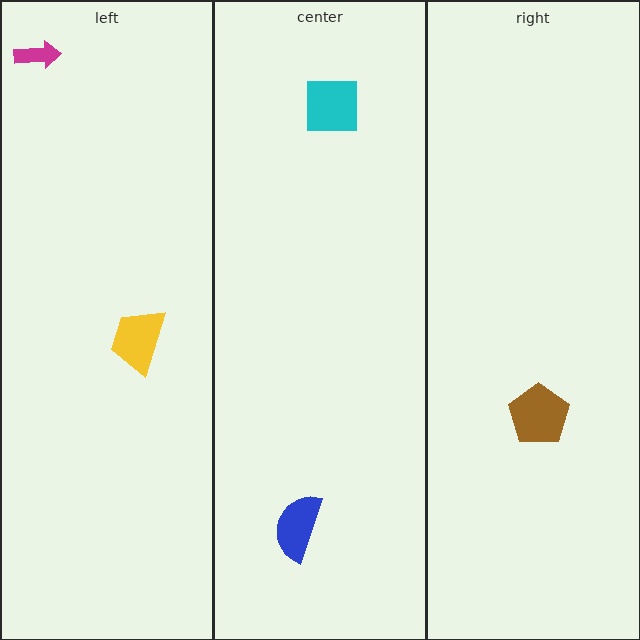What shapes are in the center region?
The cyan square, the blue semicircle.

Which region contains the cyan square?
The center region.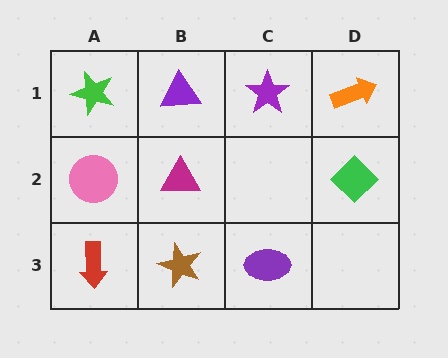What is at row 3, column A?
A red arrow.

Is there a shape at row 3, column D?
No, that cell is empty.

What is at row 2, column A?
A pink circle.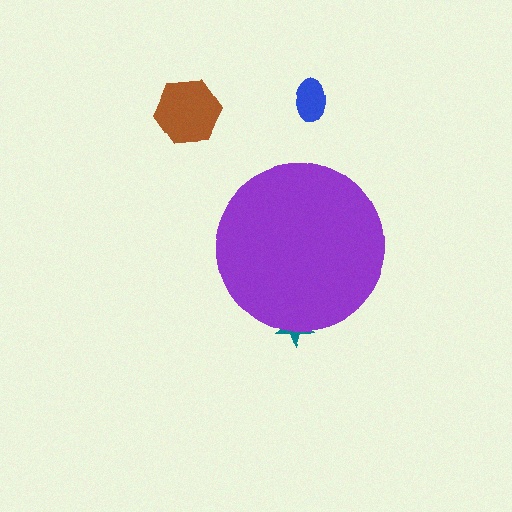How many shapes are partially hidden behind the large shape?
1 shape is partially hidden.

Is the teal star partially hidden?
Yes, the teal star is partially hidden behind the purple circle.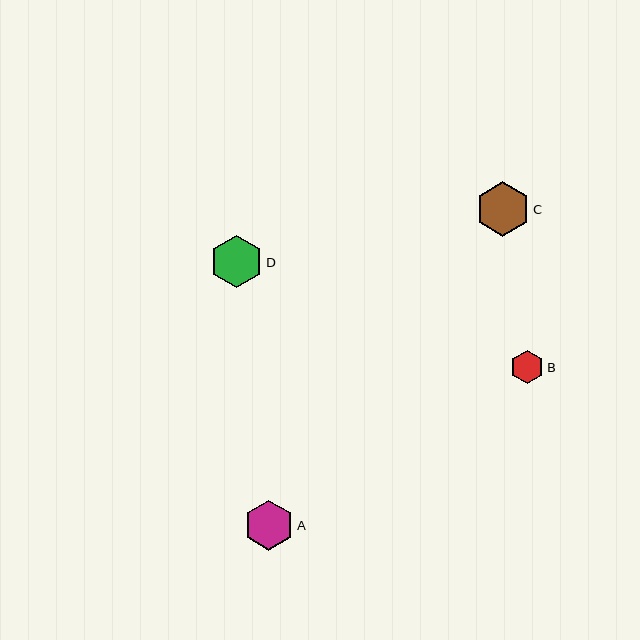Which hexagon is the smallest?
Hexagon B is the smallest with a size of approximately 33 pixels.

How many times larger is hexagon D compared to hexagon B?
Hexagon D is approximately 1.6 times the size of hexagon B.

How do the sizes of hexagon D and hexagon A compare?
Hexagon D and hexagon A are approximately the same size.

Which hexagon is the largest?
Hexagon C is the largest with a size of approximately 54 pixels.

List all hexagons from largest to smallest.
From largest to smallest: C, D, A, B.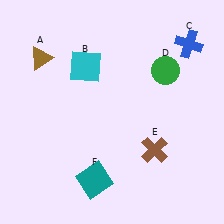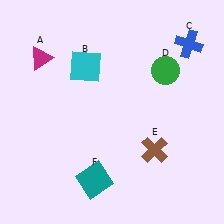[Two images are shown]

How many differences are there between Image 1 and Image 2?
There is 1 difference between the two images.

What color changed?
The triangle (A) changed from brown in Image 1 to magenta in Image 2.